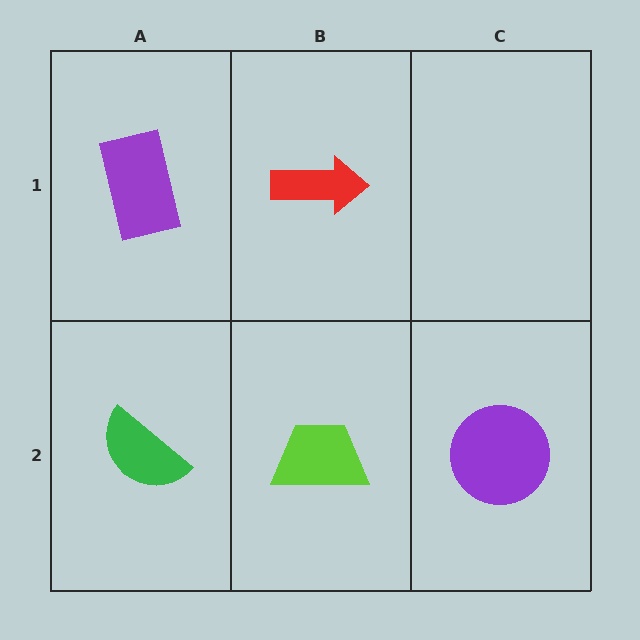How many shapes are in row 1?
2 shapes.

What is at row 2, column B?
A lime trapezoid.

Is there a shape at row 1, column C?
No, that cell is empty.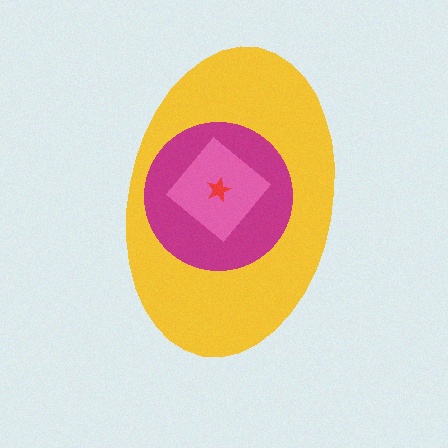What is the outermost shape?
The yellow ellipse.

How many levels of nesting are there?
4.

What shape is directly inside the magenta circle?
The pink diamond.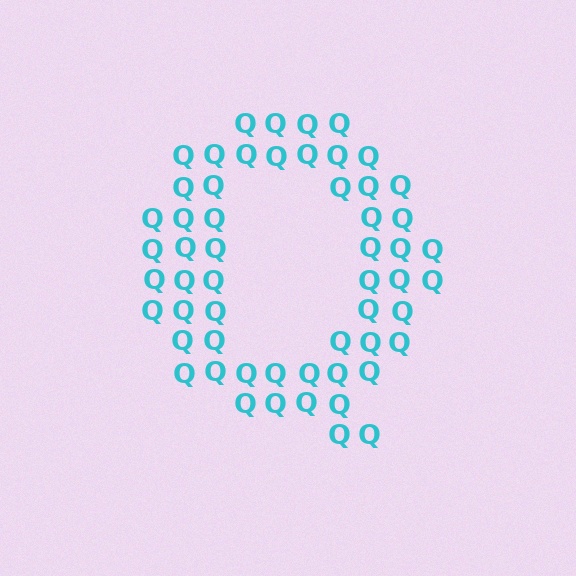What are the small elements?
The small elements are letter Q's.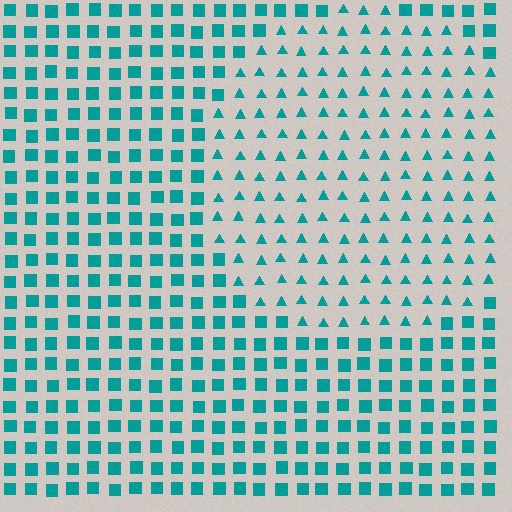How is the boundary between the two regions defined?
The boundary is defined by a change in element shape: triangles inside vs. squares outside. All elements share the same color and spacing.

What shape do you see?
I see a circle.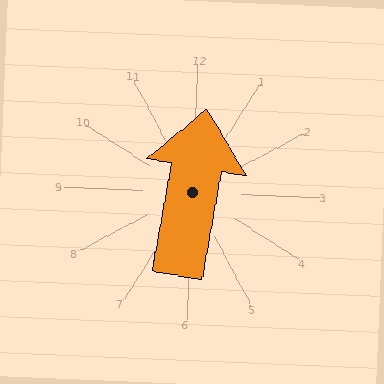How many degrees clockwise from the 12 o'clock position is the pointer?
Approximately 8 degrees.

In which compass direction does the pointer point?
North.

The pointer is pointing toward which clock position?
Roughly 12 o'clock.